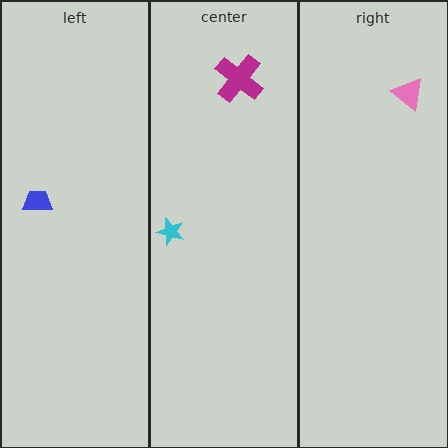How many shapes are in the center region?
2.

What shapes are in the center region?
The magenta cross, the cyan star.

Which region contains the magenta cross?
The center region.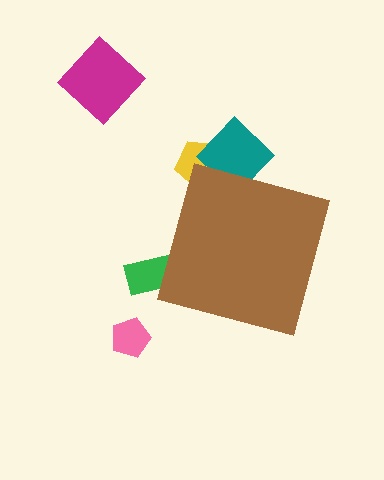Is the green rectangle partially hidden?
Yes, the green rectangle is partially hidden behind the brown square.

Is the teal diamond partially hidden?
Yes, the teal diamond is partially hidden behind the brown square.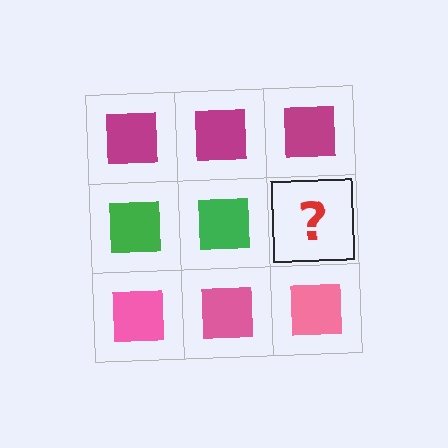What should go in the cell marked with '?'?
The missing cell should contain a green square.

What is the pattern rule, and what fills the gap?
The rule is that each row has a consistent color. The gap should be filled with a green square.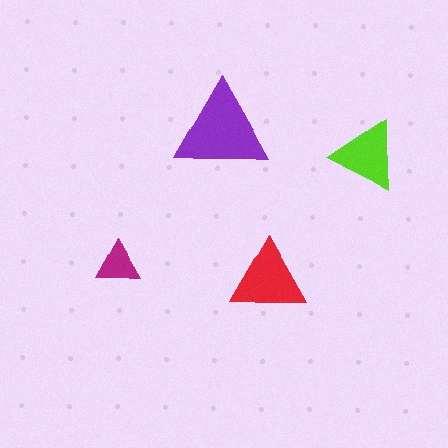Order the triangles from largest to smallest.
the purple one, the red one, the lime one, the magenta one.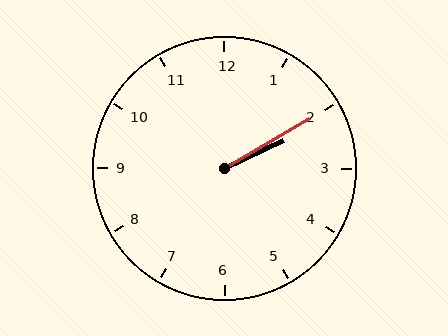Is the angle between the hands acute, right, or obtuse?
It is acute.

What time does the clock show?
2:10.